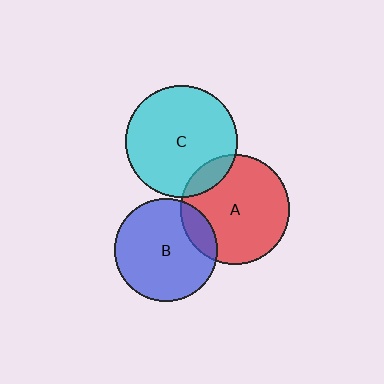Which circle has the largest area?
Circle C (cyan).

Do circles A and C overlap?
Yes.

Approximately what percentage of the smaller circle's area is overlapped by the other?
Approximately 10%.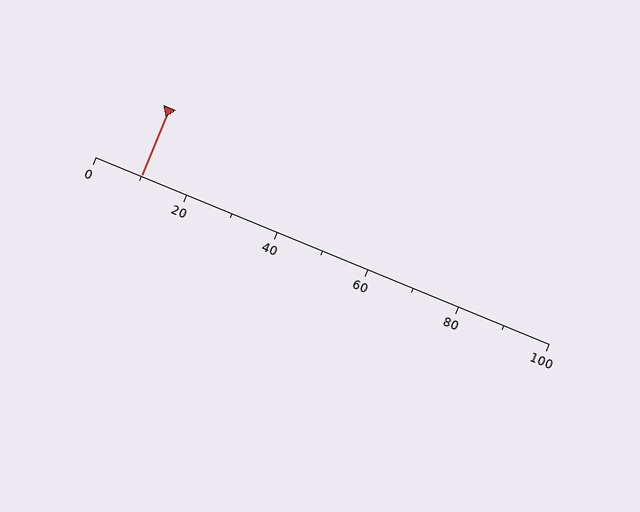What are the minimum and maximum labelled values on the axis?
The axis runs from 0 to 100.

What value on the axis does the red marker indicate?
The marker indicates approximately 10.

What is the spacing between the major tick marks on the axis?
The major ticks are spaced 20 apart.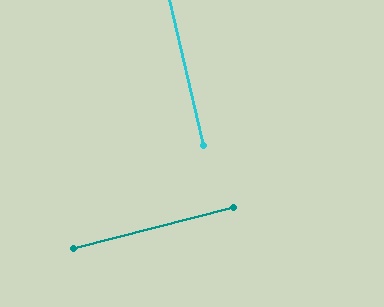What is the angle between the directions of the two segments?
Approximately 89 degrees.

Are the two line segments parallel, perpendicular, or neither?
Perpendicular — they meet at approximately 89°.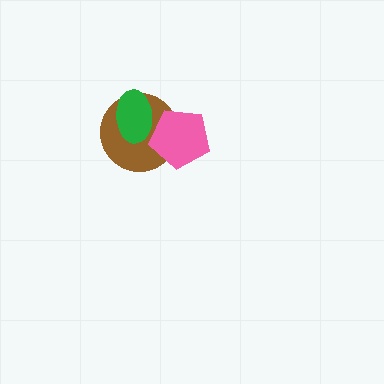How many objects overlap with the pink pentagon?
2 objects overlap with the pink pentagon.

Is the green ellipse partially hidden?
Yes, it is partially covered by another shape.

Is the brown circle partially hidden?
Yes, it is partially covered by another shape.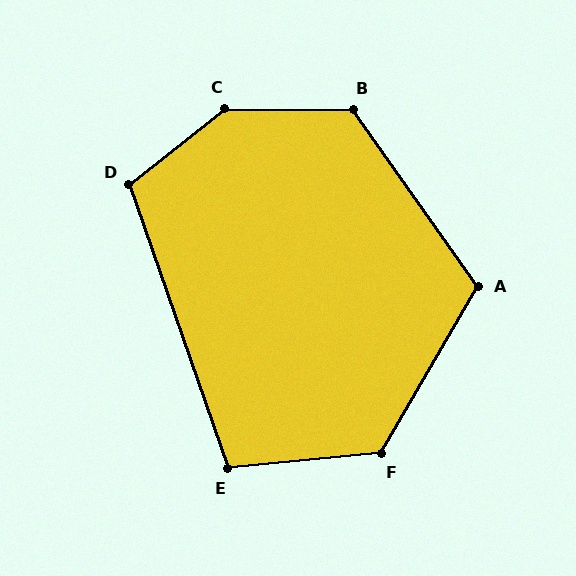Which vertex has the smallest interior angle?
E, at approximately 104 degrees.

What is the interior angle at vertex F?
Approximately 126 degrees (obtuse).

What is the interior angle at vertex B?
Approximately 125 degrees (obtuse).